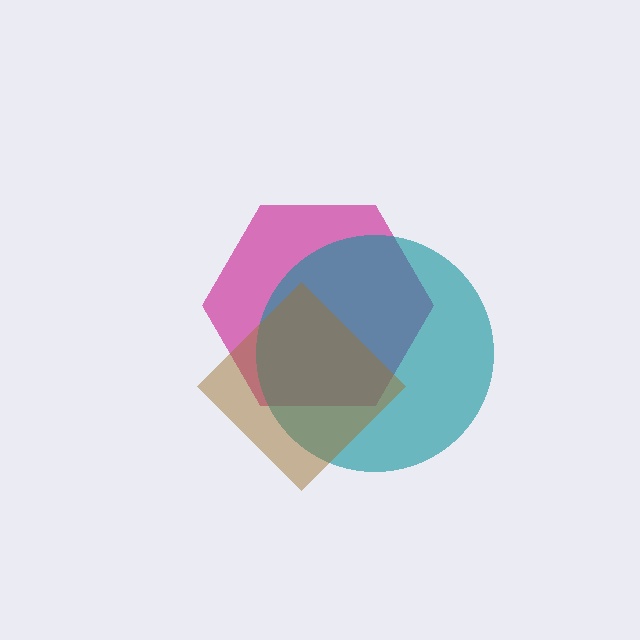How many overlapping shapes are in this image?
There are 3 overlapping shapes in the image.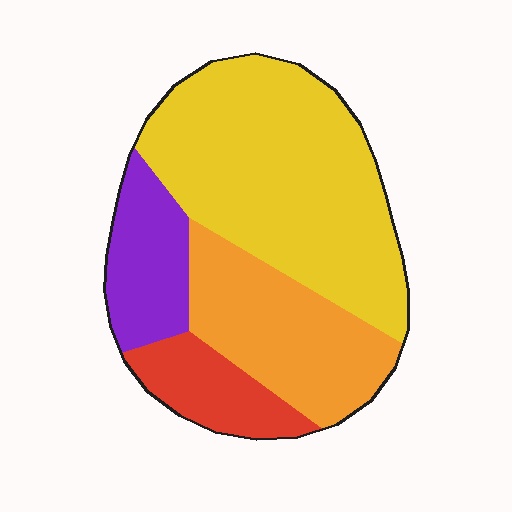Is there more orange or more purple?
Orange.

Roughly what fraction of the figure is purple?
Purple takes up about one eighth (1/8) of the figure.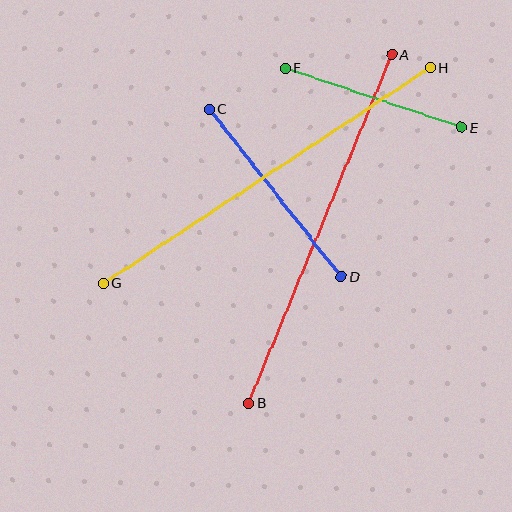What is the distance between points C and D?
The distance is approximately 213 pixels.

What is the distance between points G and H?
The distance is approximately 392 pixels.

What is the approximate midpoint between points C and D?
The midpoint is at approximately (275, 193) pixels.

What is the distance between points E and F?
The distance is approximately 186 pixels.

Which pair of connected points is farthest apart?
Points G and H are farthest apart.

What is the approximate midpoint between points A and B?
The midpoint is at approximately (320, 229) pixels.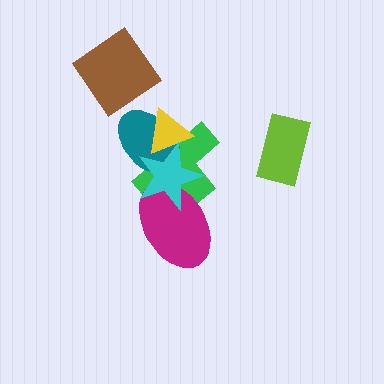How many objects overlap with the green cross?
4 objects overlap with the green cross.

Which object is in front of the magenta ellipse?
The cyan star is in front of the magenta ellipse.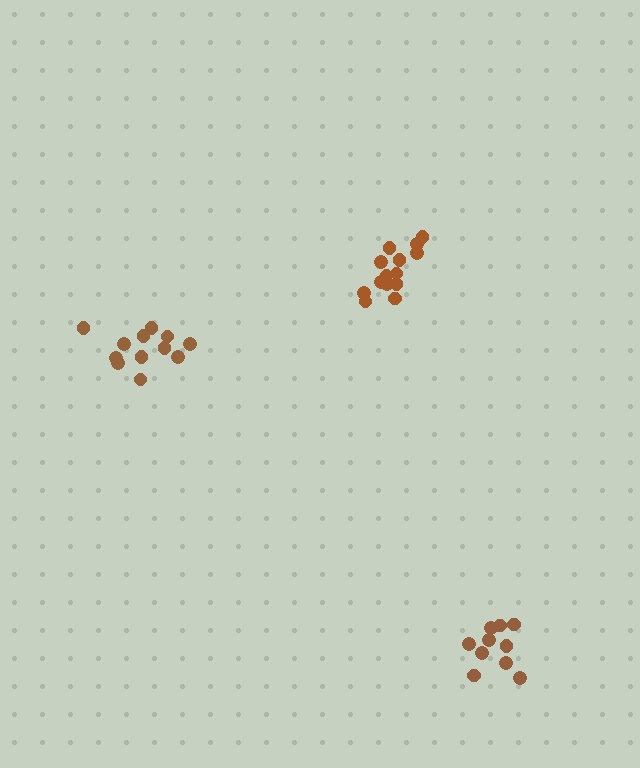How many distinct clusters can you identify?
There are 3 distinct clusters.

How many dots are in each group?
Group 1: 14 dots, Group 2: 10 dots, Group 3: 12 dots (36 total).